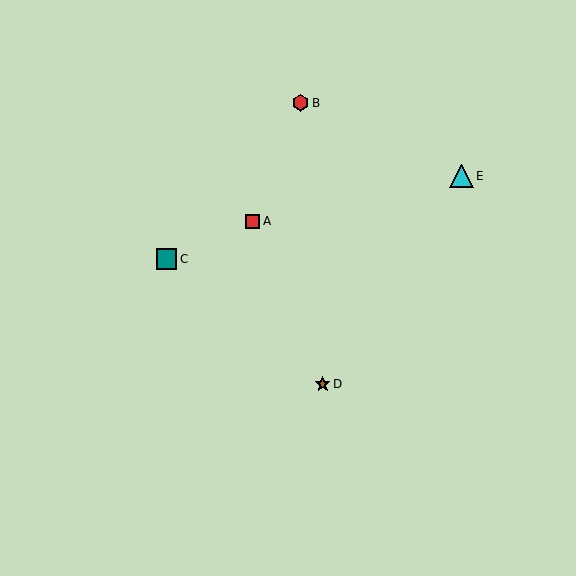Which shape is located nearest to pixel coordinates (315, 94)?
The red hexagon (labeled B) at (300, 103) is nearest to that location.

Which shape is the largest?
The cyan triangle (labeled E) is the largest.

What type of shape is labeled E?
Shape E is a cyan triangle.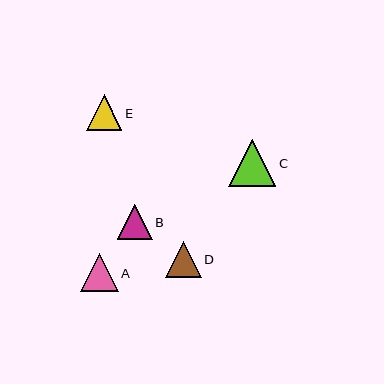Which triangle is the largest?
Triangle C is the largest with a size of approximately 47 pixels.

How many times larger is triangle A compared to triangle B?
Triangle A is approximately 1.1 times the size of triangle B.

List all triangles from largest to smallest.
From largest to smallest: C, A, D, E, B.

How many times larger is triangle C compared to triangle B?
Triangle C is approximately 1.4 times the size of triangle B.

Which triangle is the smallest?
Triangle B is the smallest with a size of approximately 34 pixels.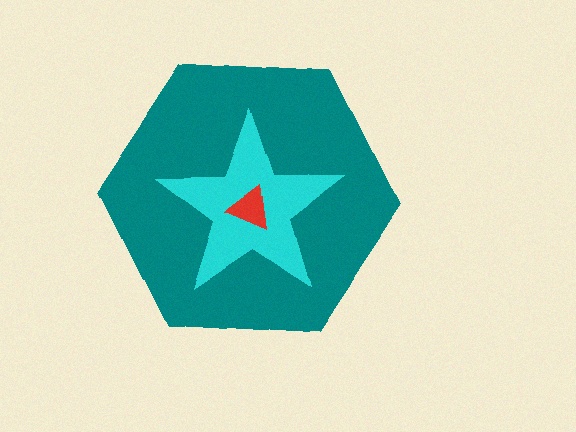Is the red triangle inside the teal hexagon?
Yes.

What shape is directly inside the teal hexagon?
The cyan star.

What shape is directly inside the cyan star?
The red triangle.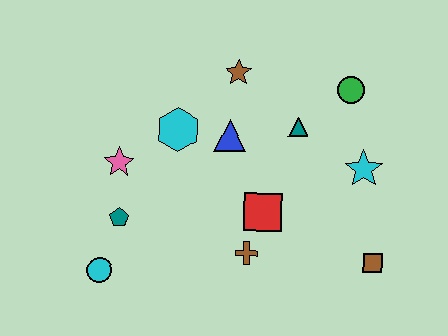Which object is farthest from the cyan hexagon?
The brown square is farthest from the cyan hexagon.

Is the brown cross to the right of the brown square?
No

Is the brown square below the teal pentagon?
Yes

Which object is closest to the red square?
The brown cross is closest to the red square.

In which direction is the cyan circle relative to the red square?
The cyan circle is to the left of the red square.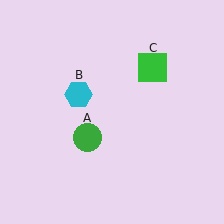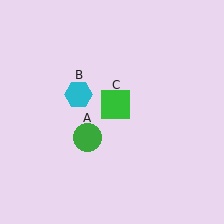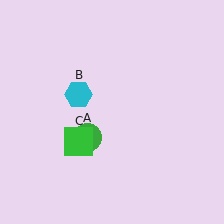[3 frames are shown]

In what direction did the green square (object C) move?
The green square (object C) moved down and to the left.